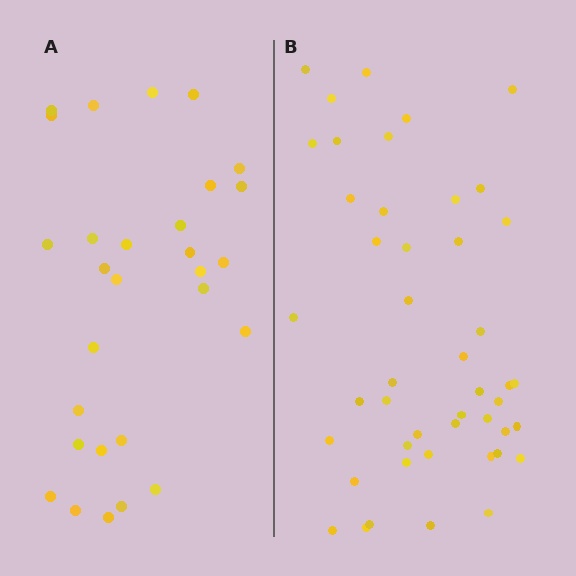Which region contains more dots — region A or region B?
Region B (the right region) has more dots.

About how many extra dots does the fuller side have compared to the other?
Region B has approximately 15 more dots than region A.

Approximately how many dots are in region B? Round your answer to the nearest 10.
About 50 dots. (The exact count is 46, which rounds to 50.)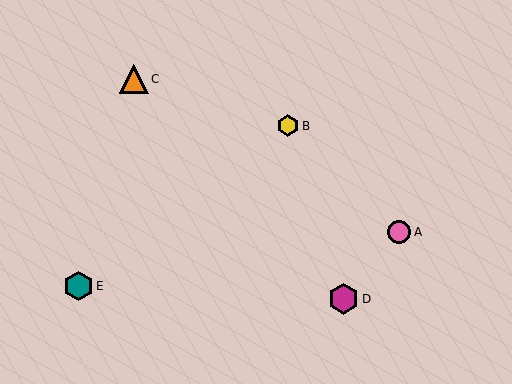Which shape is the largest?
The magenta hexagon (labeled D) is the largest.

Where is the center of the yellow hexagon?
The center of the yellow hexagon is at (288, 126).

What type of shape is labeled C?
Shape C is an orange triangle.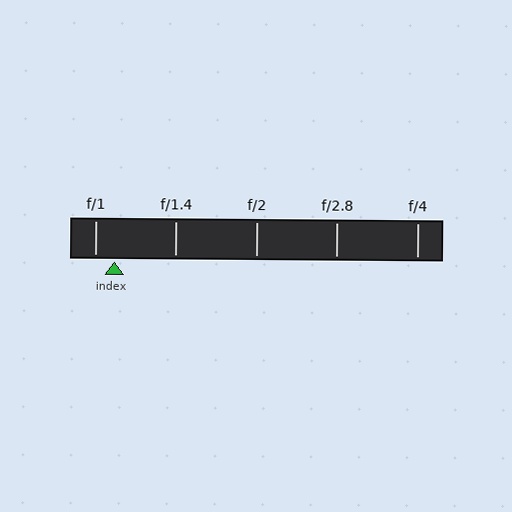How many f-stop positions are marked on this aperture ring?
There are 5 f-stop positions marked.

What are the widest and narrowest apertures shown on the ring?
The widest aperture shown is f/1 and the narrowest is f/4.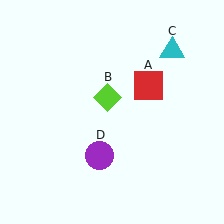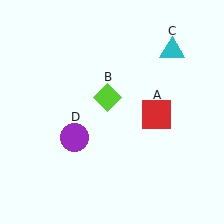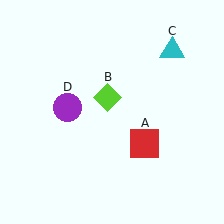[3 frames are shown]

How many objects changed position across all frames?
2 objects changed position: red square (object A), purple circle (object D).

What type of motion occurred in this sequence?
The red square (object A), purple circle (object D) rotated clockwise around the center of the scene.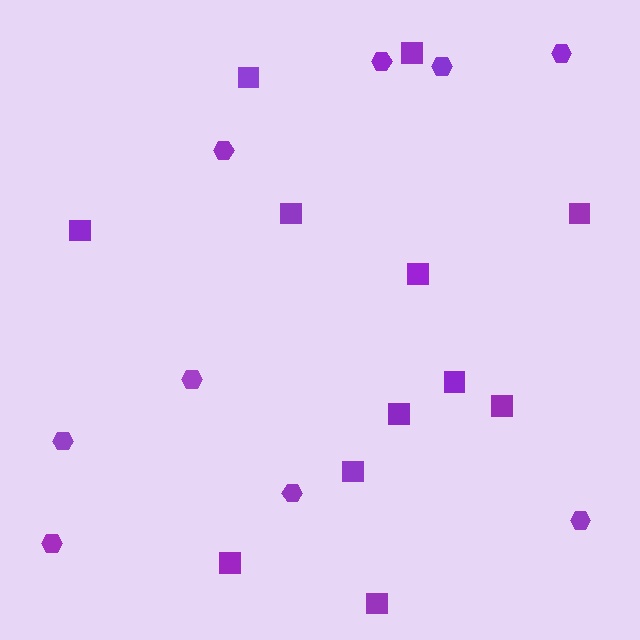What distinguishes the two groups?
There are 2 groups: one group of squares (12) and one group of hexagons (9).